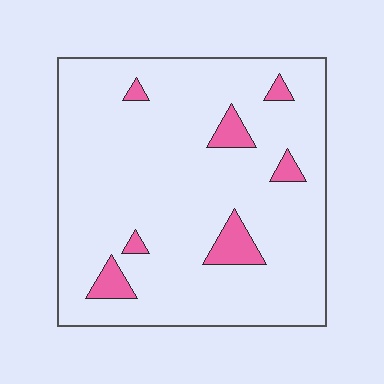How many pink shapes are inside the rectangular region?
7.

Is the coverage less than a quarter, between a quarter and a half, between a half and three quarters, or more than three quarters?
Less than a quarter.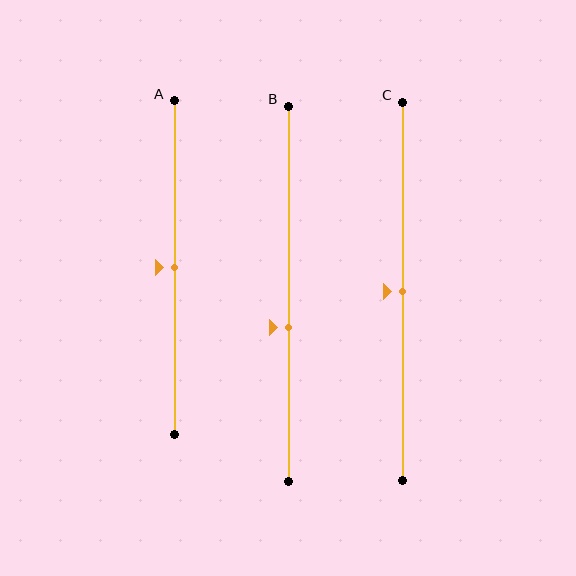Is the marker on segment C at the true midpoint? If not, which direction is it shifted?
Yes, the marker on segment C is at the true midpoint.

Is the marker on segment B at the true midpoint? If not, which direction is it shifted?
No, the marker on segment B is shifted downward by about 9% of the segment length.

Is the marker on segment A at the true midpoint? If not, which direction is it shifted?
Yes, the marker on segment A is at the true midpoint.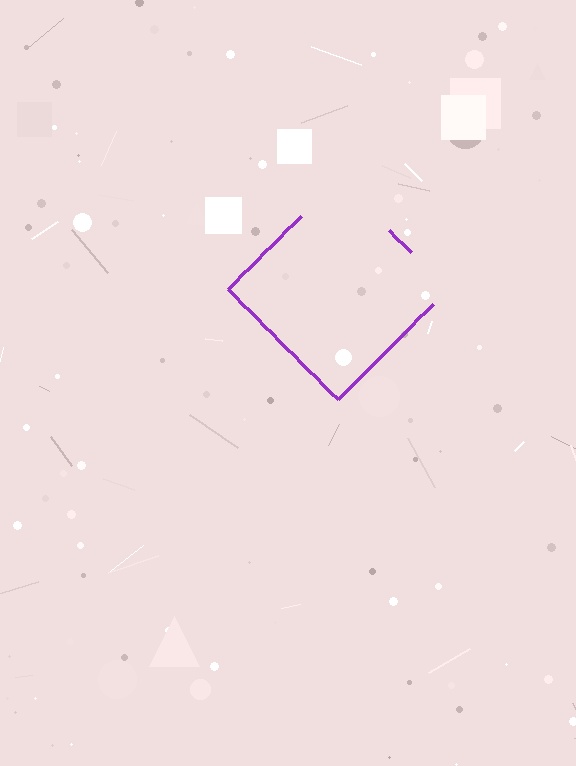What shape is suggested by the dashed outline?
The dashed outline suggests a diamond.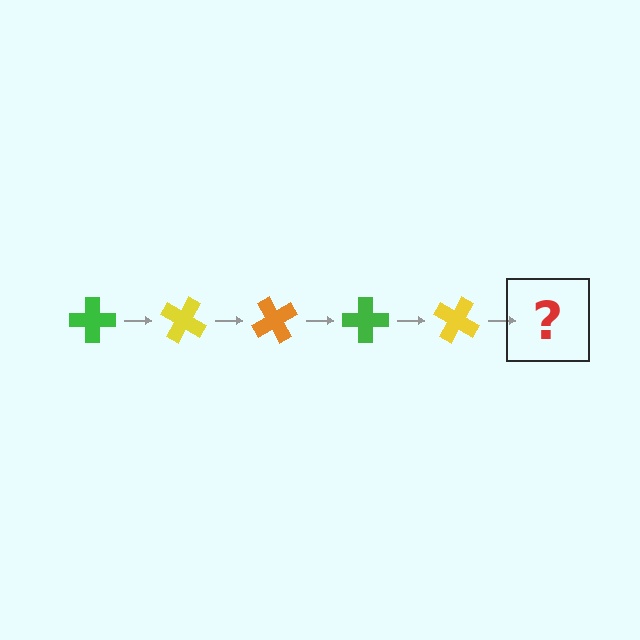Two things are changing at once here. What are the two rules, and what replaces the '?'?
The two rules are that it rotates 30 degrees each step and the color cycles through green, yellow, and orange. The '?' should be an orange cross, rotated 150 degrees from the start.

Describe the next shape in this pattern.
It should be an orange cross, rotated 150 degrees from the start.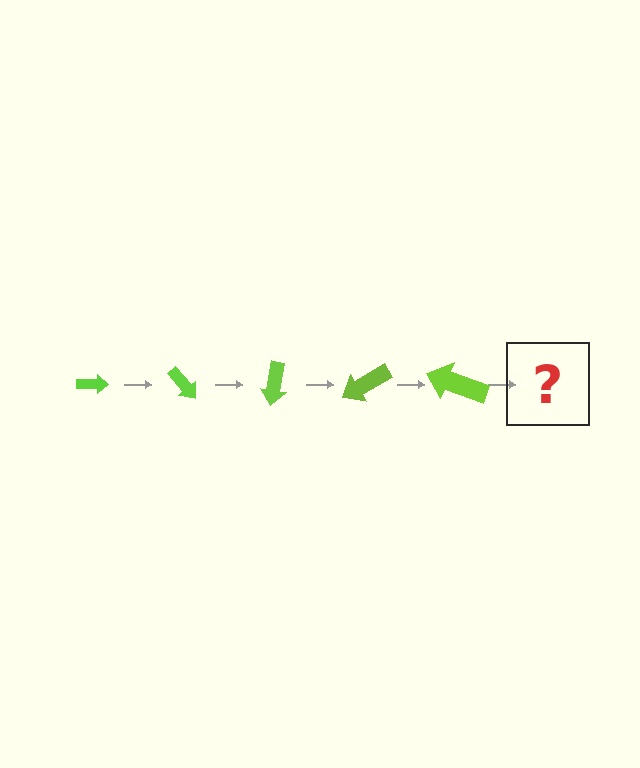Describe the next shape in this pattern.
It should be an arrow, larger than the previous one and rotated 250 degrees from the start.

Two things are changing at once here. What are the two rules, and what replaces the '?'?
The two rules are that the arrow grows larger each step and it rotates 50 degrees each step. The '?' should be an arrow, larger than the previous one and rotated 250 degrees from the start.